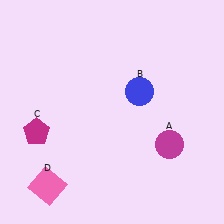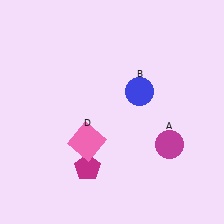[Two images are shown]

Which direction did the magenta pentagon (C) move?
The magenta pentagon (C) moved right.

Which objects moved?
The objects that moved are: the magenta pentagon (C), the pink square (D).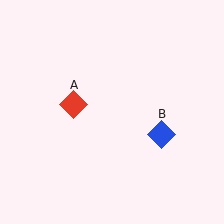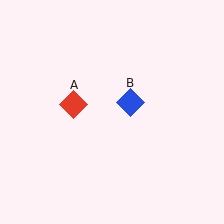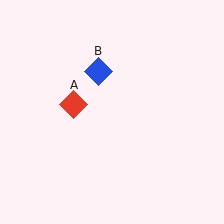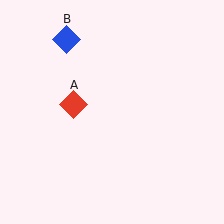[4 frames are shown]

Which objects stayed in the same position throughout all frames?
Red diamond (object A) remained stationary.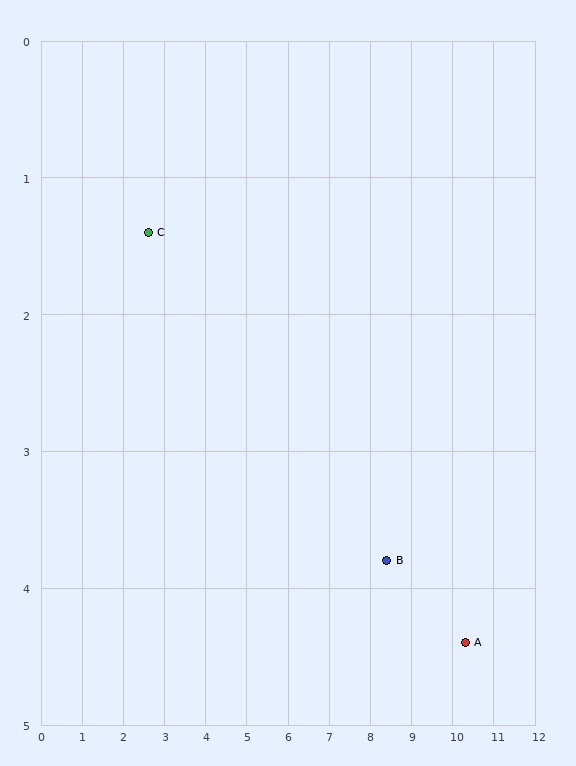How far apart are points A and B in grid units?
Points A and B are about 2.0 grid units apart.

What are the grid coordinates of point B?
Point B is at approximately (8.4, 3.8).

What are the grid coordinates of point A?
Point A is at approximately (10.3, 4.4).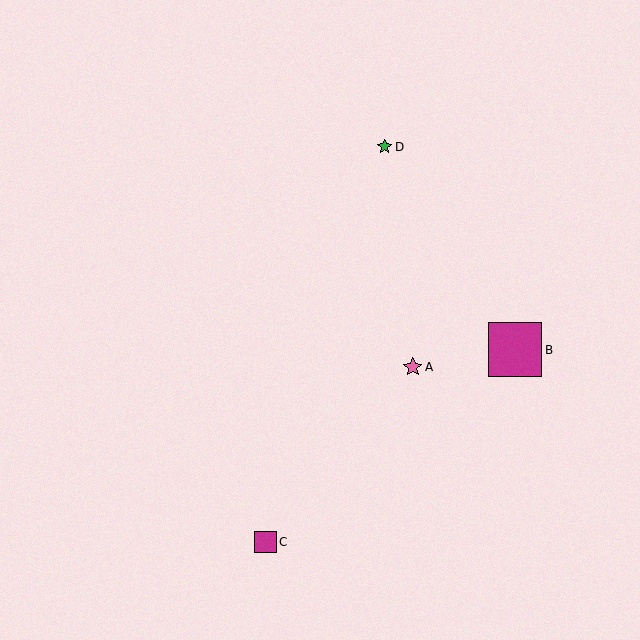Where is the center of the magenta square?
The center of the magenta square is at (515, 350).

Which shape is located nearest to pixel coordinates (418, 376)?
The pink star (labeled A) at (413, 367) is nearest to that location.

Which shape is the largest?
The magenta square (labeled B) is the largest.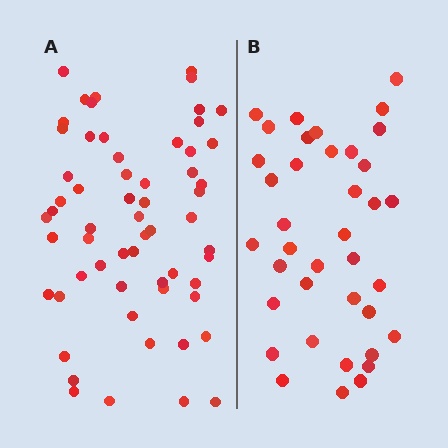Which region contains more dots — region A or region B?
Region A (the left region) has more dots.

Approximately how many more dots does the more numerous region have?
Region A has approximately 20 more dots than region B.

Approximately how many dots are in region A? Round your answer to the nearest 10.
About 60 dots.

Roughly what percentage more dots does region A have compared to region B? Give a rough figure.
About 60% more.